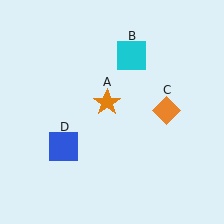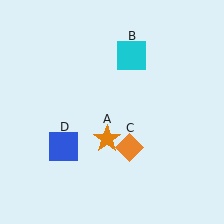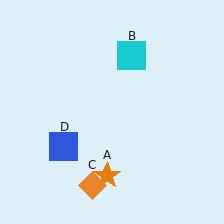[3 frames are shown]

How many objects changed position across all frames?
2 objects changed position: orange star (object A), orange diamond (object C).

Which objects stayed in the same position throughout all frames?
Cyan square (object B) and blue square (object D) remained stationary.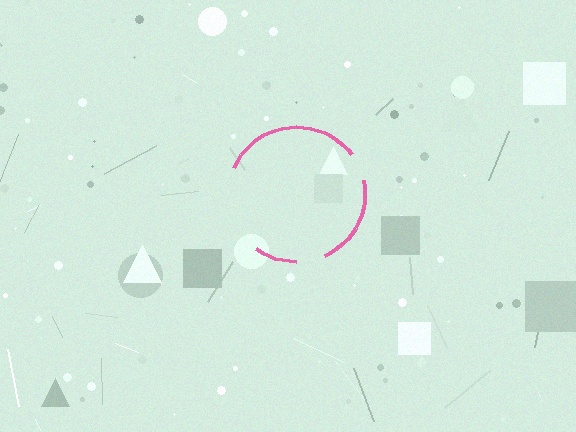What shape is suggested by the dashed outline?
The dashed outline suggests a circle.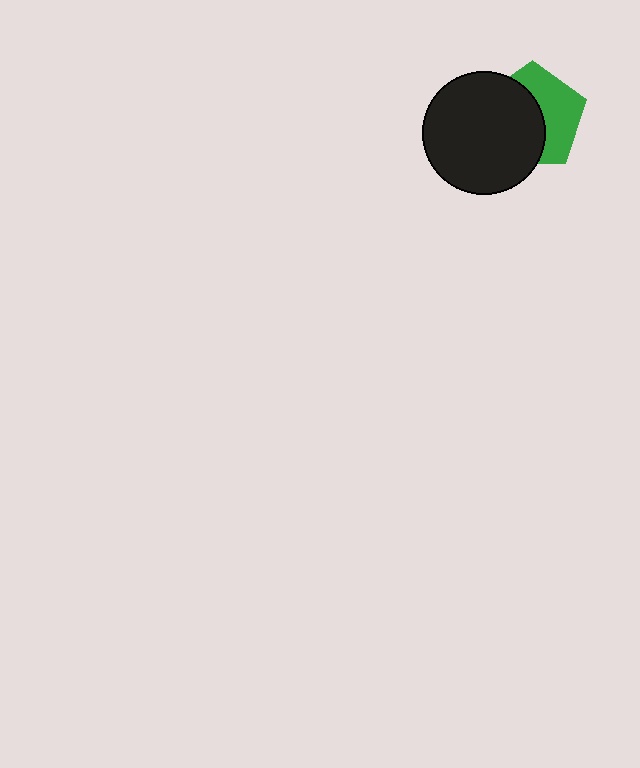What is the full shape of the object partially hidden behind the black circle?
The partially hidden object is a green pentagon.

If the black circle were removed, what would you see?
You would see the complete green pentagon.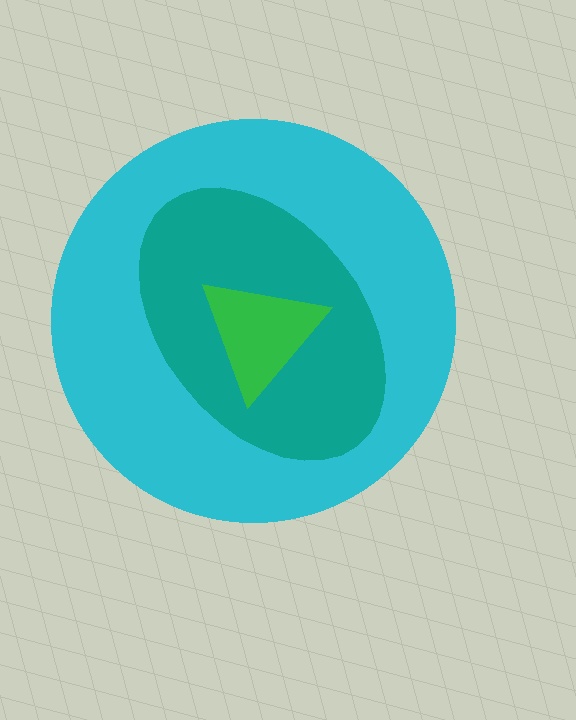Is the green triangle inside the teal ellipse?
Yes.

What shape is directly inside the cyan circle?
The teal ellipse.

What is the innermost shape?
The green triangle.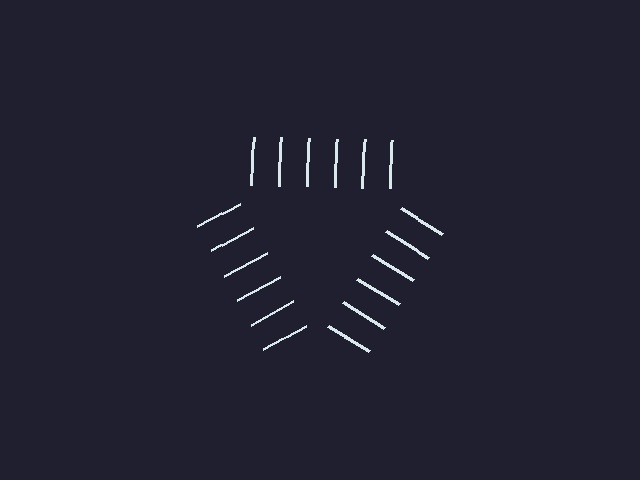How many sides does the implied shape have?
3 sides — the line-ends trace a triangle.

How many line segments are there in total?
18 — 6 along each of the 3 edges.